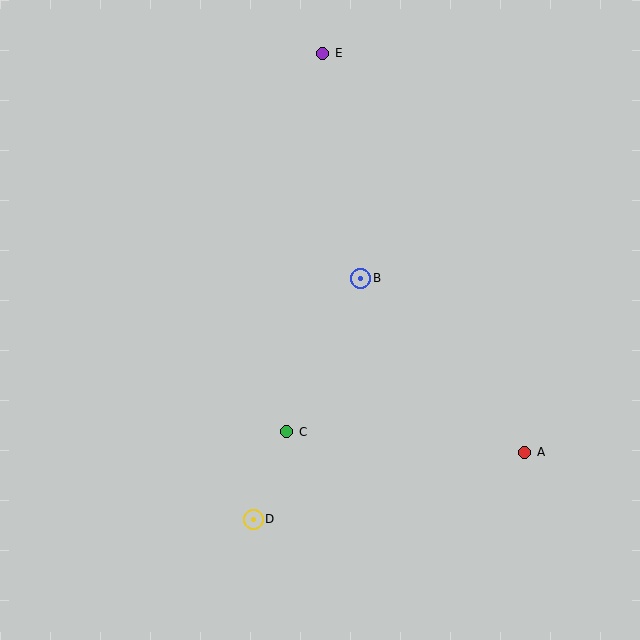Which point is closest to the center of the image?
Point B at (361, 278) is closest to the center.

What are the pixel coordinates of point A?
Point A is at (525, 452).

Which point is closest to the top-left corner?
Point E is closest to the top-left corner.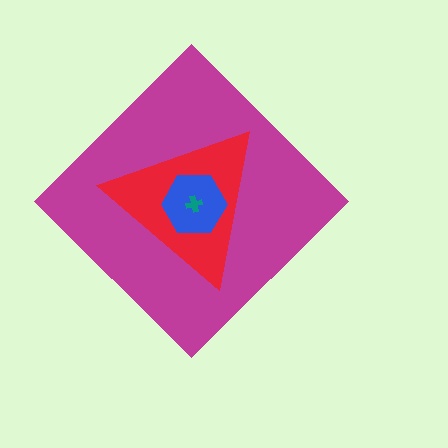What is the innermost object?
The teal cross.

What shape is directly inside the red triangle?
The blue hexagon.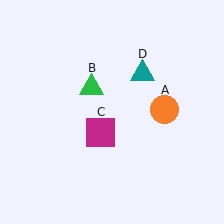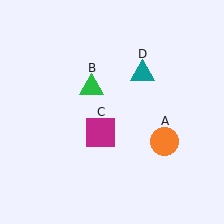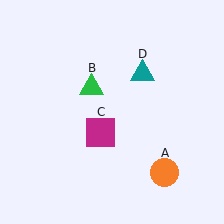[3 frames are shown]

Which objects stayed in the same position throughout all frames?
Green triangle (object B) and magenta square (object C) and teal triangle (object D) remained stationary.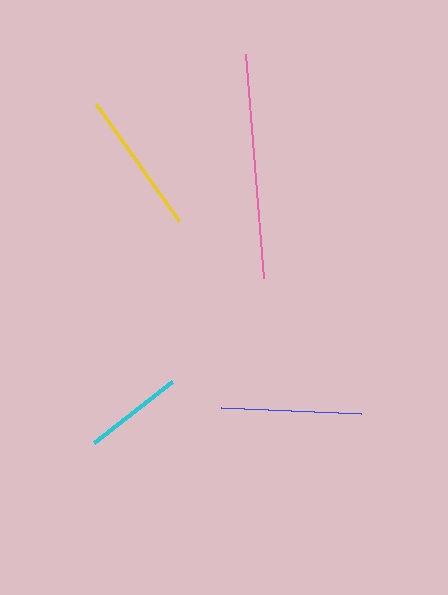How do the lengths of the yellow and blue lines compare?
The yellow and blue lines are approximately the same length.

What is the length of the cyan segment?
The cyan segment is approximately 100 pixels long.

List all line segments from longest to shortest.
From longest to shortest: pink, yellow, blue, cyan.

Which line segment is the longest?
The pink line is the longest at approximately 225 pixels.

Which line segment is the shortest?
The cyan line is the shortest at approximately 100 pixels.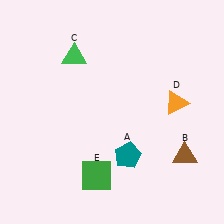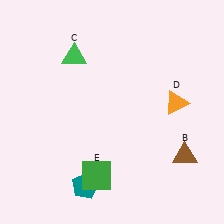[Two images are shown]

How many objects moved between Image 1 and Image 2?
1 object moved between the two images.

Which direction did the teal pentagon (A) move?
The teal pentagon (A) moved left.